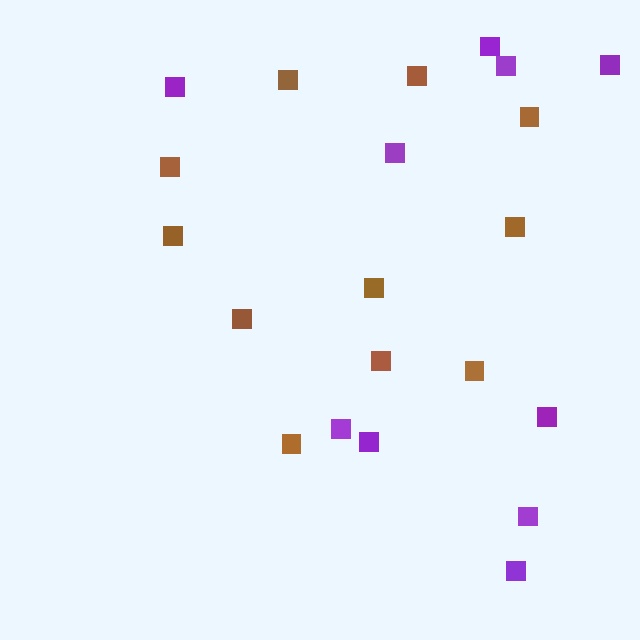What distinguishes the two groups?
There are 2 groups: one group of brown squares (11) and one group of purple squares (10).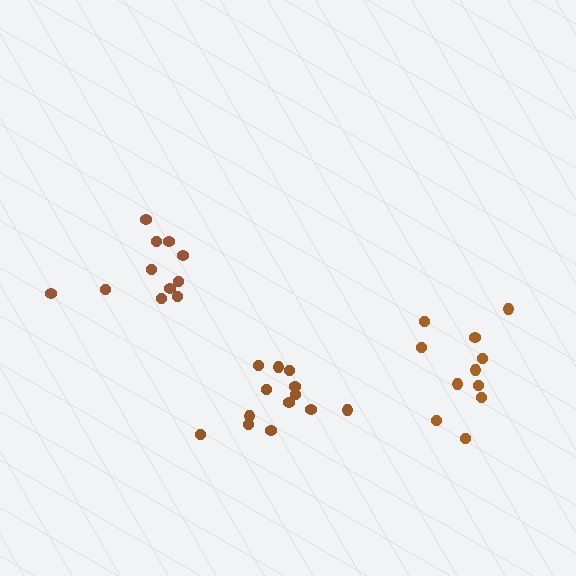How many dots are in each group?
Group 1: 11 dots, Group 2: 13 dots, Group 3: 11 dots (35 total).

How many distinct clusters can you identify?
There are 3 distinct clusters.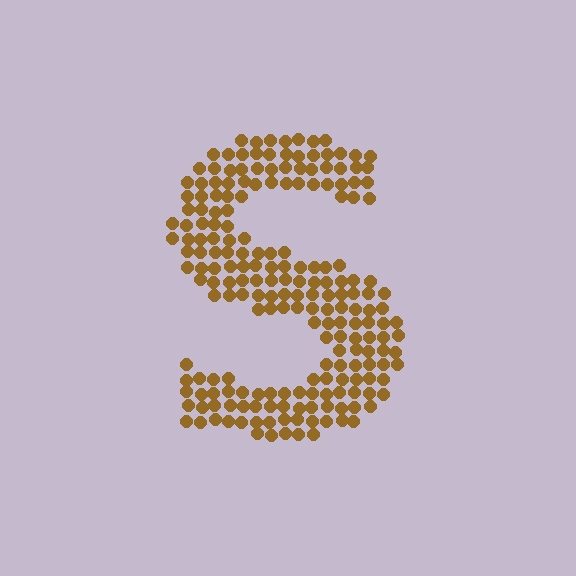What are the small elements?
The small elements are circles.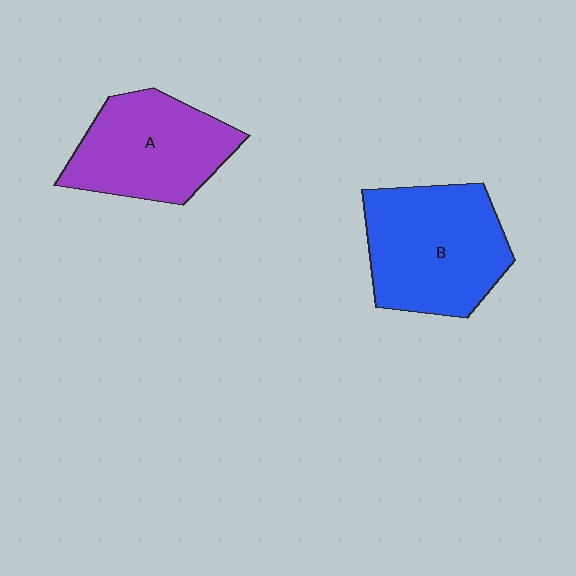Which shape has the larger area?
Shape B (blue).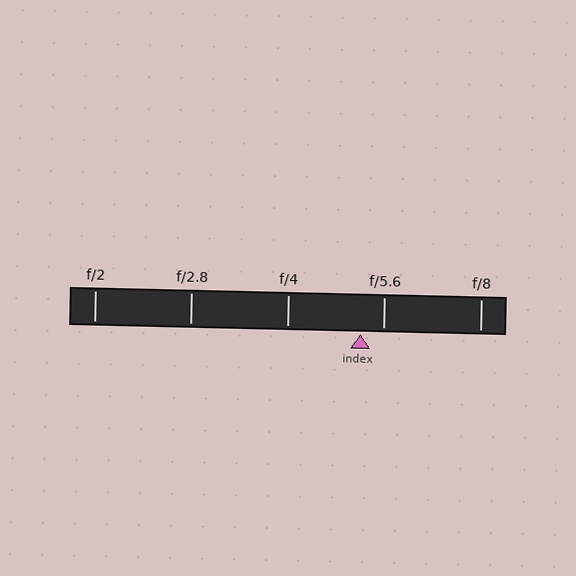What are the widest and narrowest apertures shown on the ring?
The widest aperture shown is f/2 and the narrowest is f/8.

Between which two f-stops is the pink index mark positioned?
The index mark is between f/4 and f/5.6.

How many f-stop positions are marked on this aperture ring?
There are 5 f-stop positions marked.